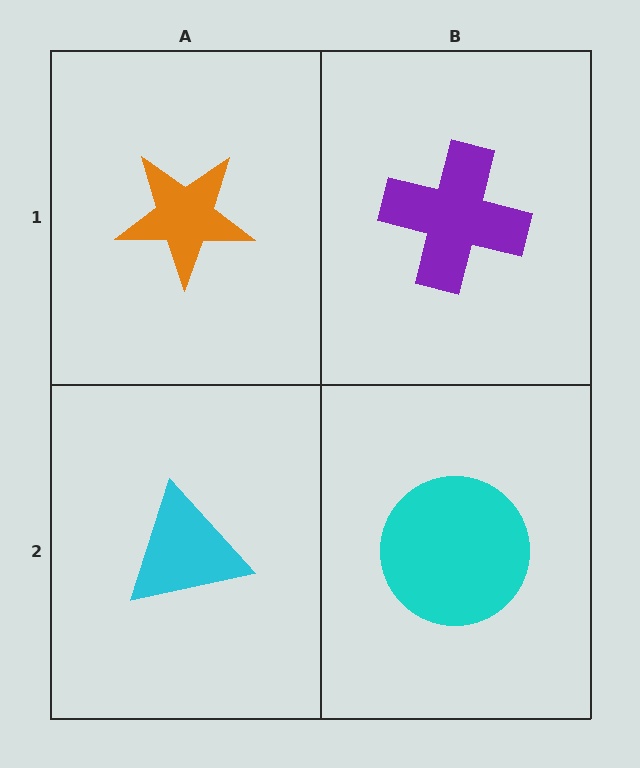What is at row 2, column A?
A cyan triangle.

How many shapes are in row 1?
2 shapes.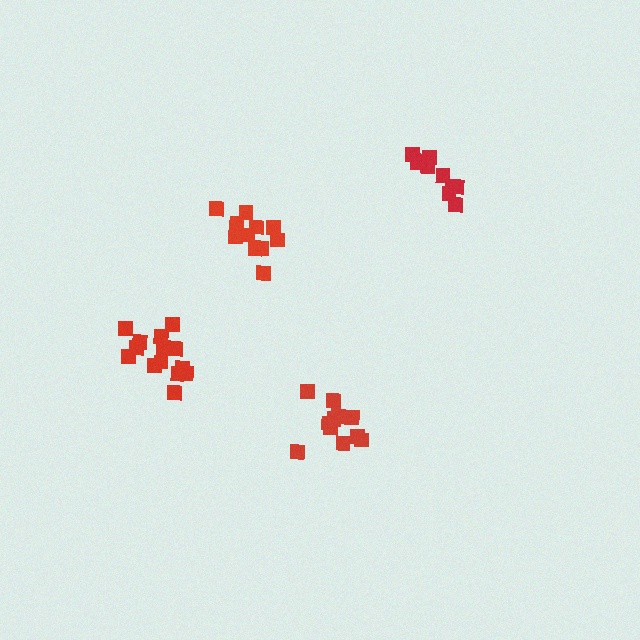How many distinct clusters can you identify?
There are 4 distinct clusters.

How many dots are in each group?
Group 1: 12 dots, Group 2: 11 dots, Group 3: 14 dots, Group 4: 11 dots (48 total).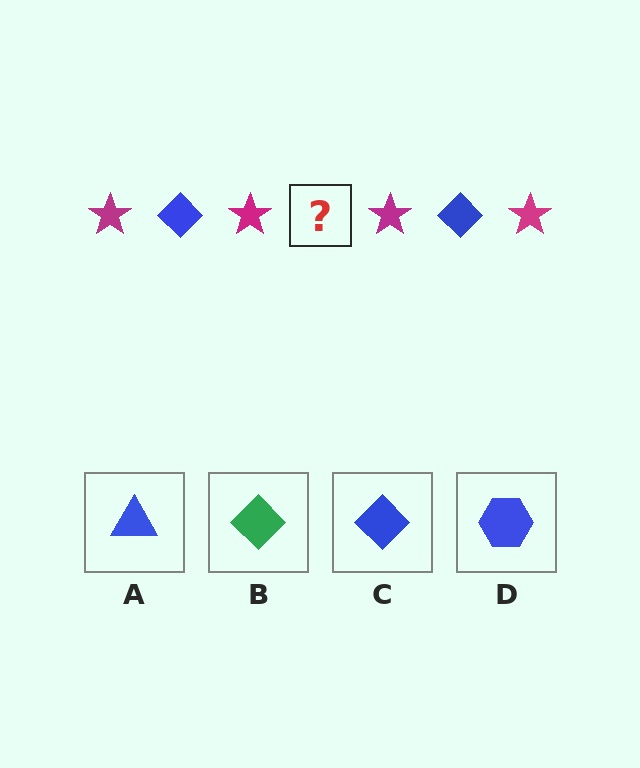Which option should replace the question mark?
Option C.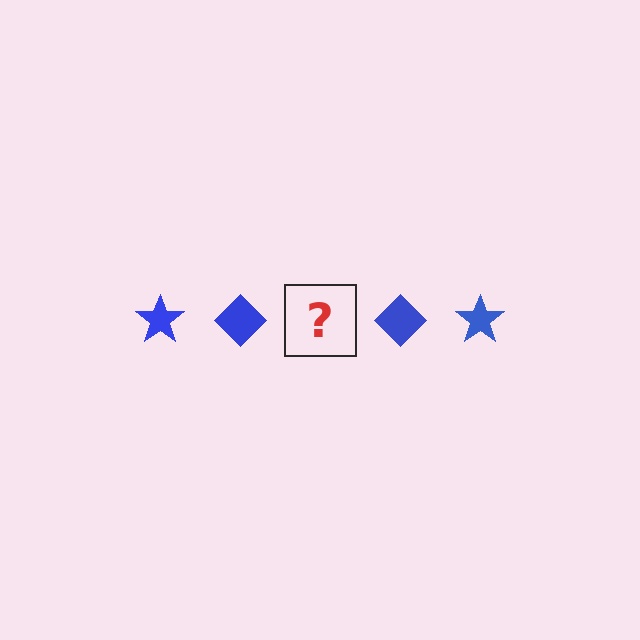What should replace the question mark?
The question mark should be replaced with a blue star.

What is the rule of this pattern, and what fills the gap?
The rule is that the pattern cycles through star, diamond shapes in blue. The gap should be filled with a blue star.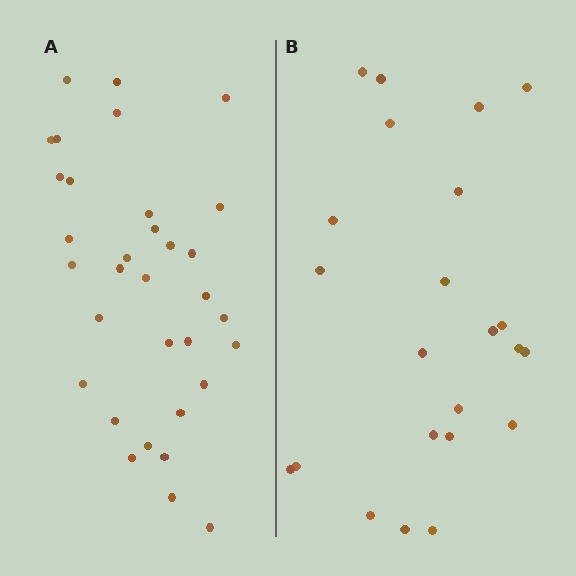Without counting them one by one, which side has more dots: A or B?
Region A (the left region) has more dots.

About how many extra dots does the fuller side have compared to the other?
Region A has roughly 10 or so more dots than region B.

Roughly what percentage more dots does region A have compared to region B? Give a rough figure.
About 45% more.